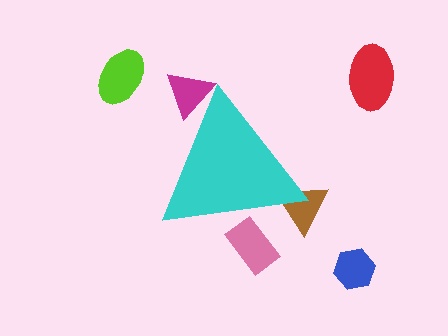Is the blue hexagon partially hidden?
No, the blue hexagon is fully visible.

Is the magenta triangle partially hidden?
Yes, the magenta triangle is partially hidden behind the cyan triangle.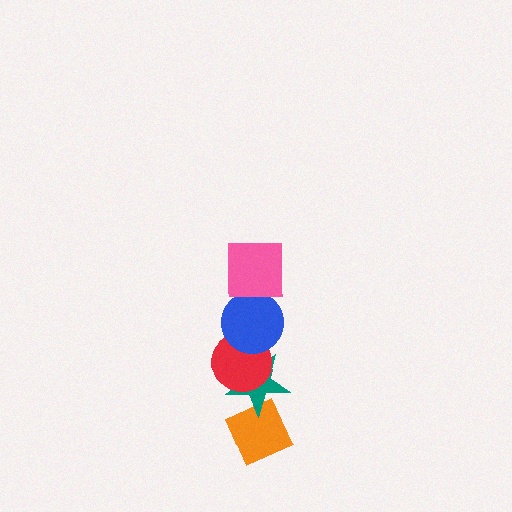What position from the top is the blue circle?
The blue circle is 2nd from the top.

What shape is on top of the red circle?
The blue circle is on top of the red circle.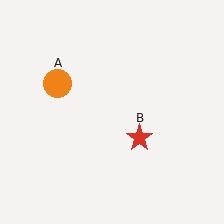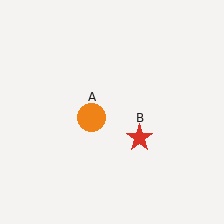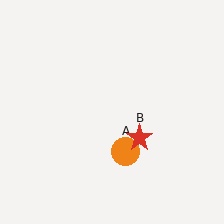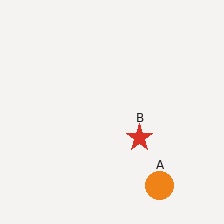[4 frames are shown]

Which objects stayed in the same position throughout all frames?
Red star (object B) remained stationary.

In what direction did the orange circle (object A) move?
The orange circle (object A) moved down and to the right.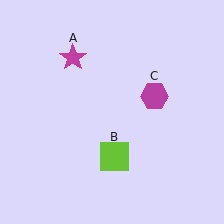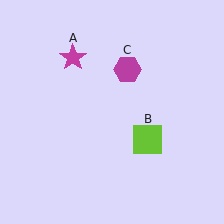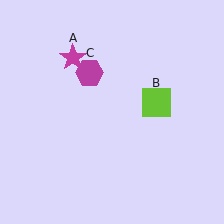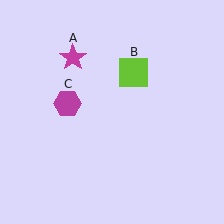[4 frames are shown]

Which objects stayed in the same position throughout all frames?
Magenta star (object A) remained stationary.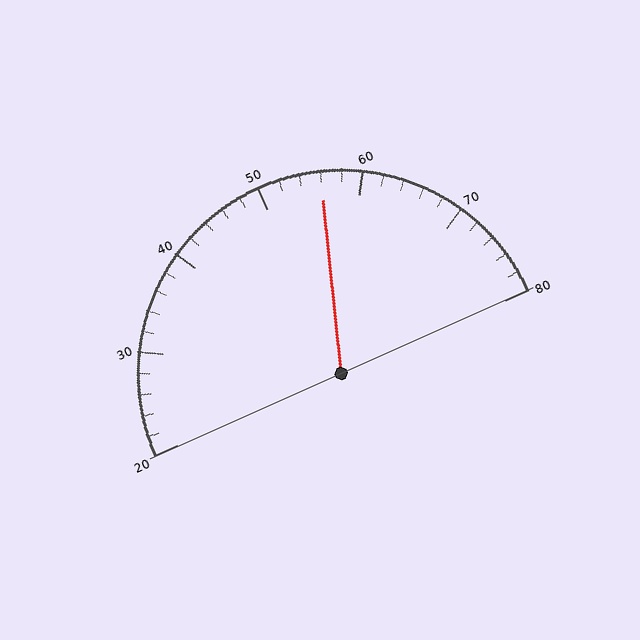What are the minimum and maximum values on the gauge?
The gauge ranges from 20 to 80.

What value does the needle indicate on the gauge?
The needle indicates approximately 56.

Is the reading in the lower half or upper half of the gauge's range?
The reading is in the upper half of the range (20 to 80).